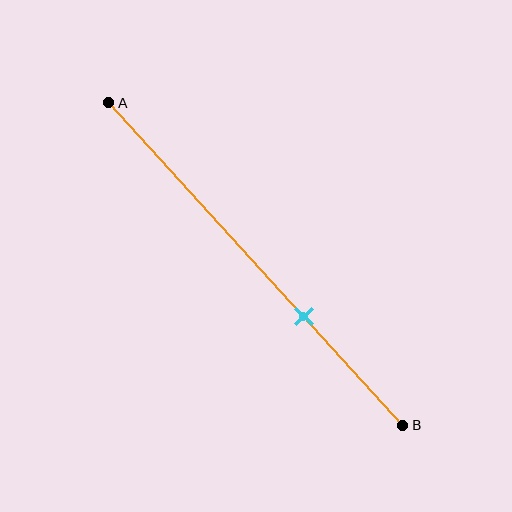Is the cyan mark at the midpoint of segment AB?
No, the mark is at about 65% from A, not at the 50% midpoint.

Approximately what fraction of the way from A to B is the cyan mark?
The cyan mark is approximately 65% of the way from A to B.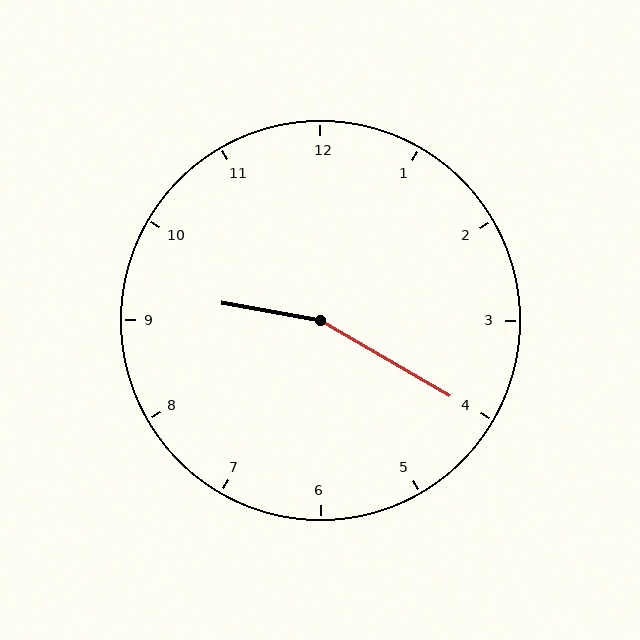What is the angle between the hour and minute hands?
Approximately 160 degrees.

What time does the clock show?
9:20.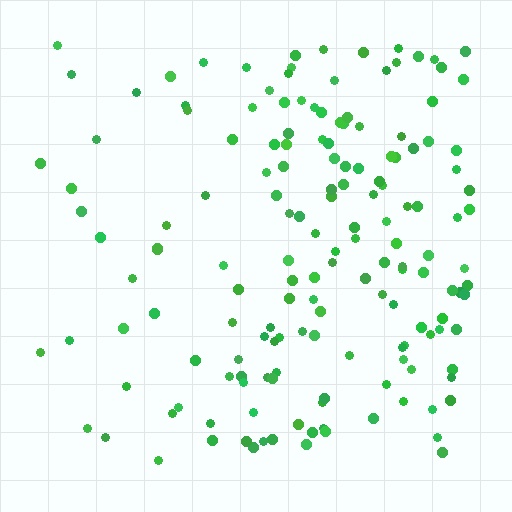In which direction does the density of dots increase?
From left to right, with the right side densest.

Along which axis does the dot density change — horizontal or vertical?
Horizontal.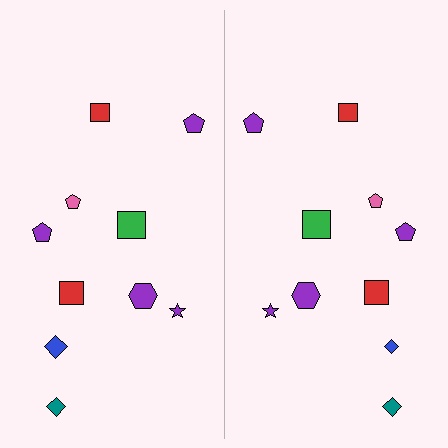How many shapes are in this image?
There are 20 shapes in this image.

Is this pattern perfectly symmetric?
No, the pattern is not perfectly symmetric. The blue diamond on the right side has a different size than its mirror counterpart.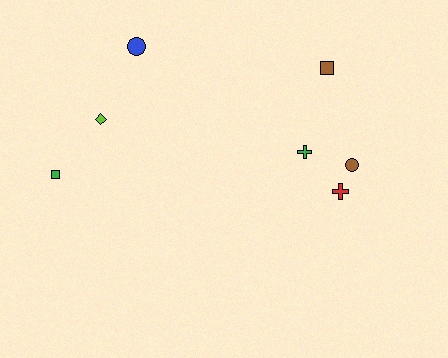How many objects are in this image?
There are 7 objects.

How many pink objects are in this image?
There are no pink objects.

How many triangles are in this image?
There are no triangles.